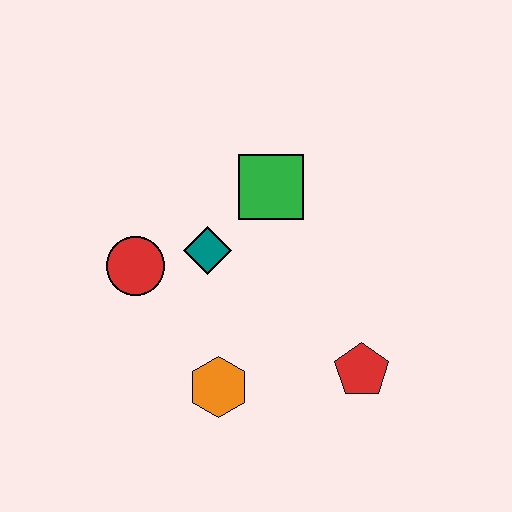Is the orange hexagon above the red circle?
No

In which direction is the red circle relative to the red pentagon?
The red circle is to the left of the red pentagon.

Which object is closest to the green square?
The teal diamond is closest to the green square.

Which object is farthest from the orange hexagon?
The green square is farthest from the orange hexagon.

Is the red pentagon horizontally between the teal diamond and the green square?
No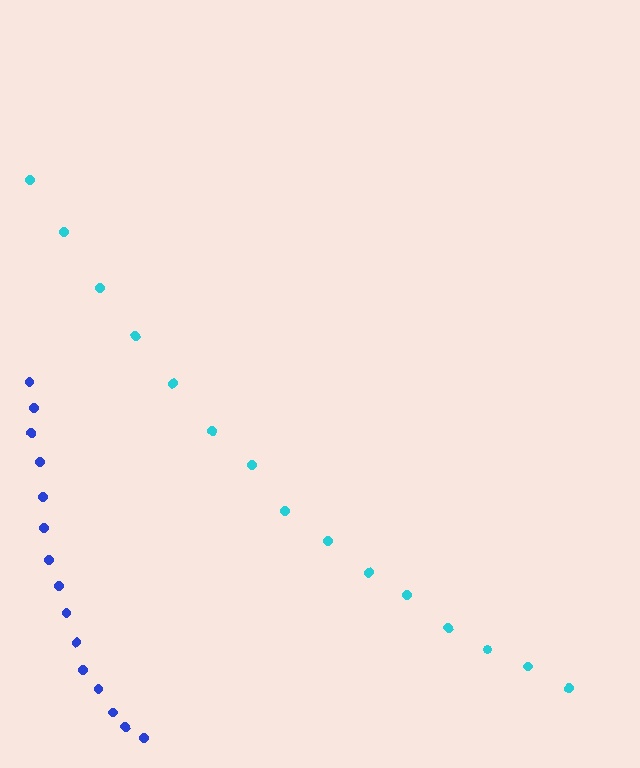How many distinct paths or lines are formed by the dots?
There are 2 distinct paths.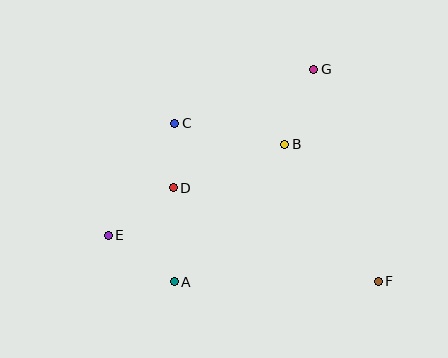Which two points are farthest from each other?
Points E and F are farthest from each other.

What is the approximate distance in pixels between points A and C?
The distance between A and C is approximately 158 pixels.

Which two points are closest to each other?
Points C and D are closest to each other.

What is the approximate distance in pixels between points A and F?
The distance between A and F is approximately 204 pixels.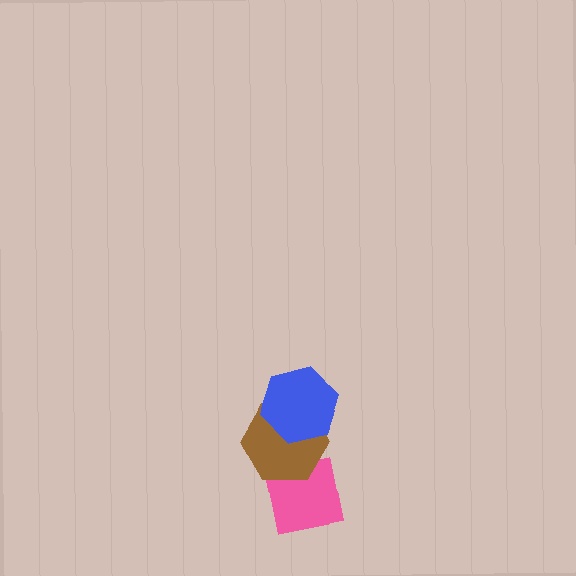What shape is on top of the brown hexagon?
The blue hexagon is on top of the brown hexagon.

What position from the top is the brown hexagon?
The brown hexagon is 2nd from the top.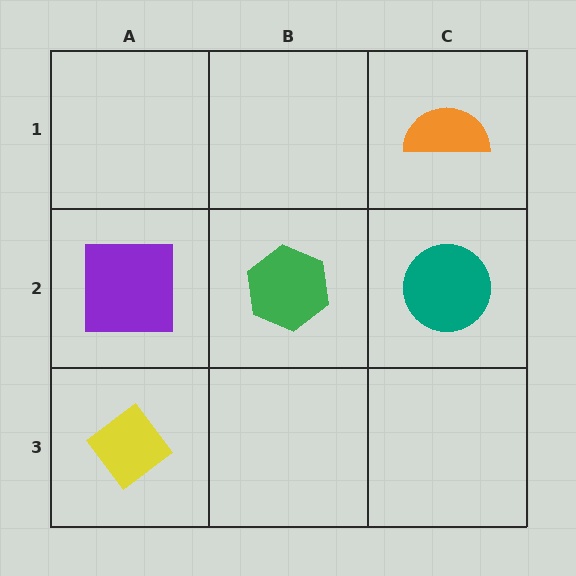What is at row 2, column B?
A green hexagon.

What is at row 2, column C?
A teal circle.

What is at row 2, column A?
A purple square.